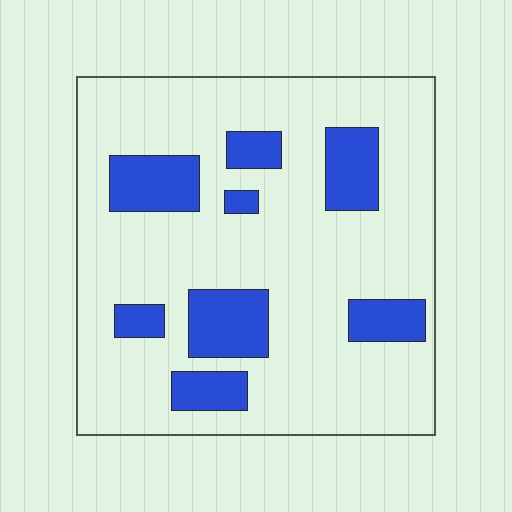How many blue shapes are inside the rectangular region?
8.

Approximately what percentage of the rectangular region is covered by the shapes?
Approximately 20%.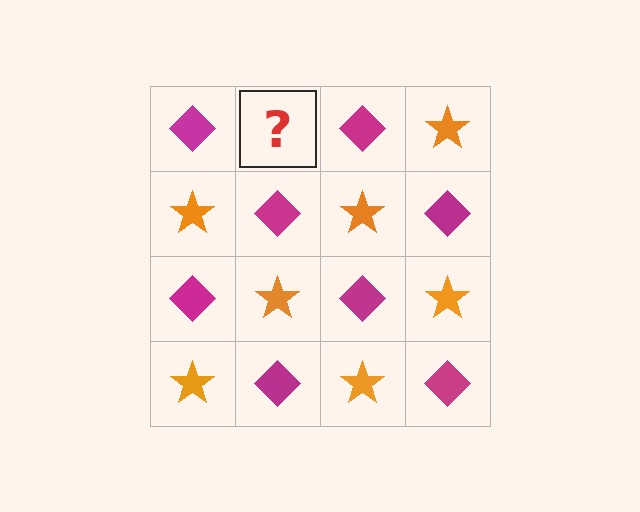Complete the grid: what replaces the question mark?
The question mark should be replaced with an orange star.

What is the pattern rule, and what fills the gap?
The rule is that it alternates magenta diamond and orange star in a checkerboard pattern. The gap should be filled with an orange star.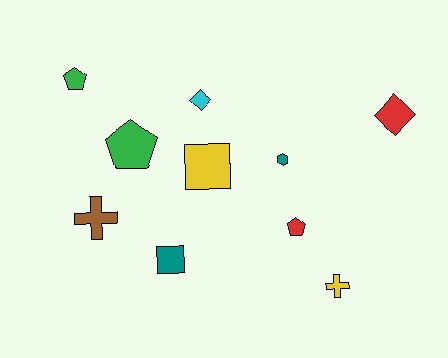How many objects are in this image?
There are 10 objects.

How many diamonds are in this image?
There are 2 diamonds.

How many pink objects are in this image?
There are no pink objects.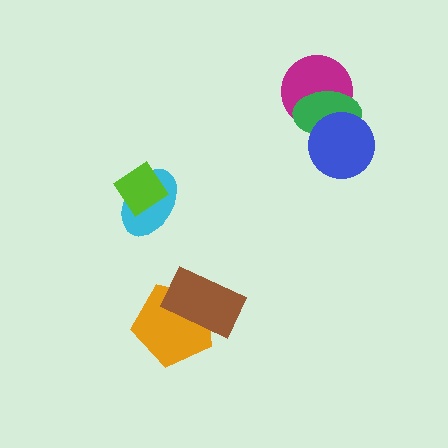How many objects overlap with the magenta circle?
2 objects overlap with the magenta circle.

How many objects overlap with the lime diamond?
1 object overlaps with the lime diamond.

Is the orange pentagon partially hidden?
Yes, it is partially covered by another shape.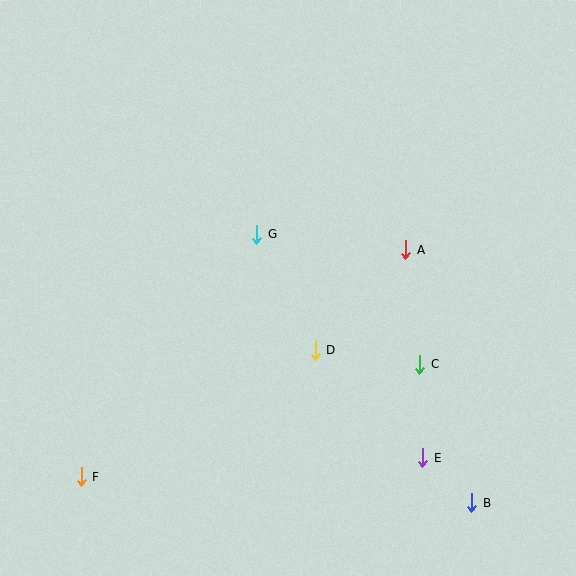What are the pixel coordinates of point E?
Point E is at (423, 458).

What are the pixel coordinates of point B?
Point B is at (472, 503).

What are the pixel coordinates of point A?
Point A is at (406, 250).